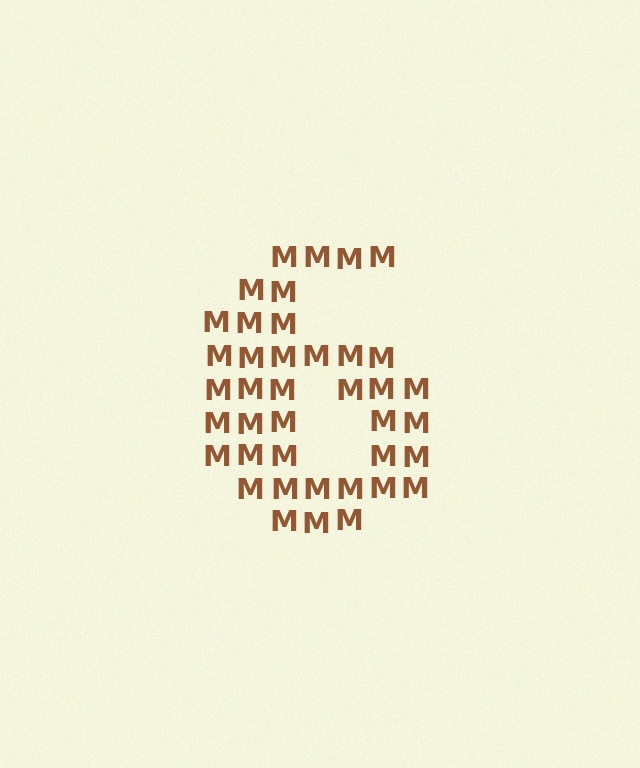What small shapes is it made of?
It is made of small letter M's.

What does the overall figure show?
The overall figure shows the digit 6.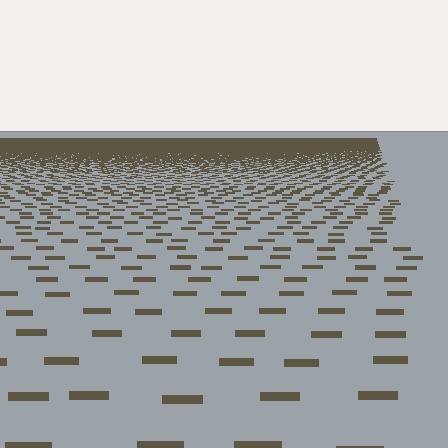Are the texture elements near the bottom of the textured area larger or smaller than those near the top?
Larger. Near the bottom, elements are closer to the viewer and appear at a bigger on-screen size.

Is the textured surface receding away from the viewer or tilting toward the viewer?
The surface is receding away from the viewer. Texture elements get smaller and denser toward the top.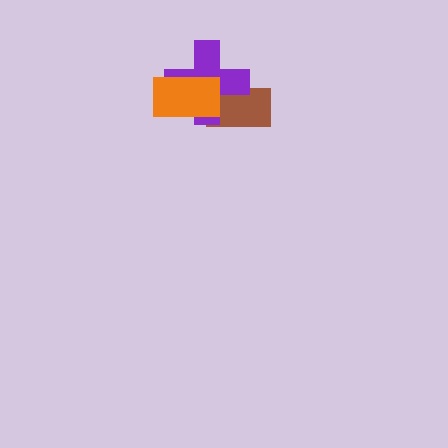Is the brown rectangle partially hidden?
Yes, it is partially covered by another shape.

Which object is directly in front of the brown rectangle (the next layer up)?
The purple cross is directly in front of the brown rectangle.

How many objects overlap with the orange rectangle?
2 objects overlap with the orange rectangle.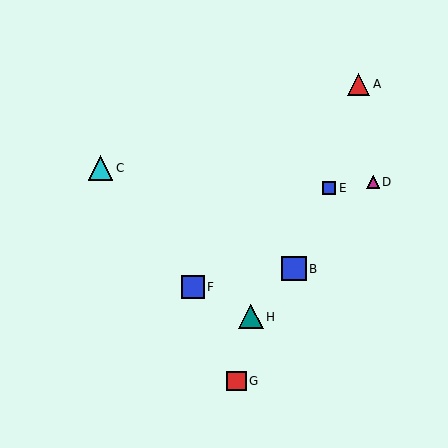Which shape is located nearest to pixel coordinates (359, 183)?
The magenta triangle (labeled D) at (373, 182) is nearest to that location.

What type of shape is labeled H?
Shape H is a teal triangle.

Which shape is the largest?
The blue square (labeled B) is the largest.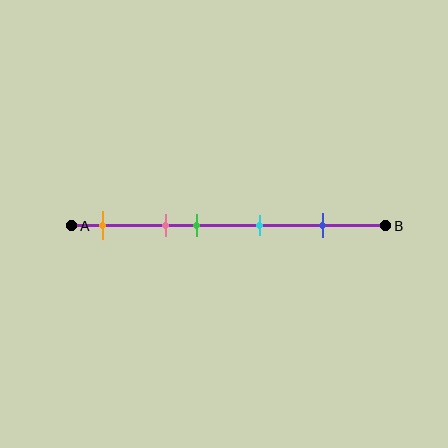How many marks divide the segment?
There are 5 marks dividing the segment.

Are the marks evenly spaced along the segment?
No, the marks are not evenly spaced.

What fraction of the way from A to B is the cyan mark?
The cyan mark is approximately 60% (0.6) of the way from A to B.